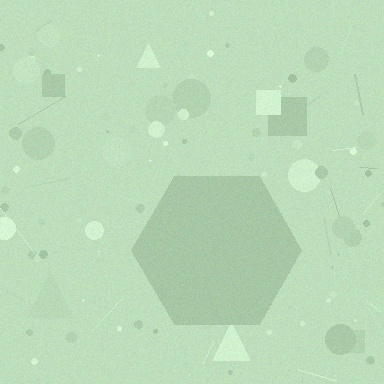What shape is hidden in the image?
A hexagon is hidden in the image.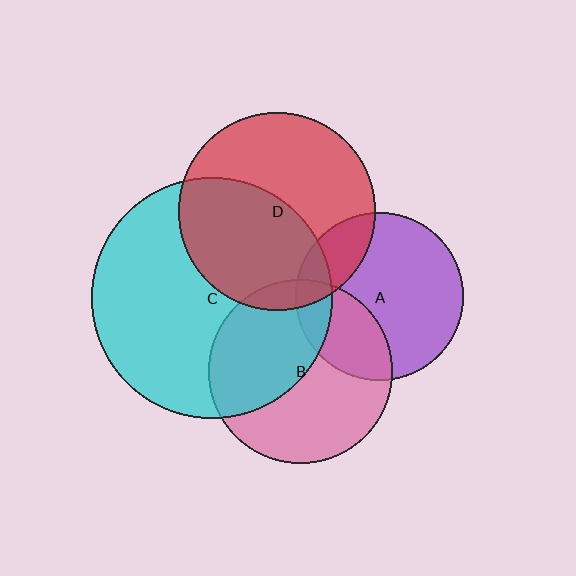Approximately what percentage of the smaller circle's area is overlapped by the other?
Approximately 30%.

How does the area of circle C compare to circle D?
Approximately 1.5 times.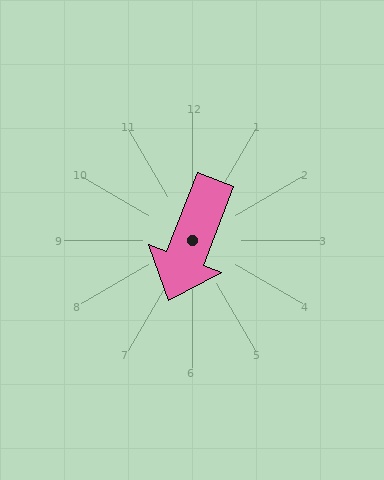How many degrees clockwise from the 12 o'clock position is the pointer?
Approximately 201 degrees.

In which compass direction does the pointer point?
South.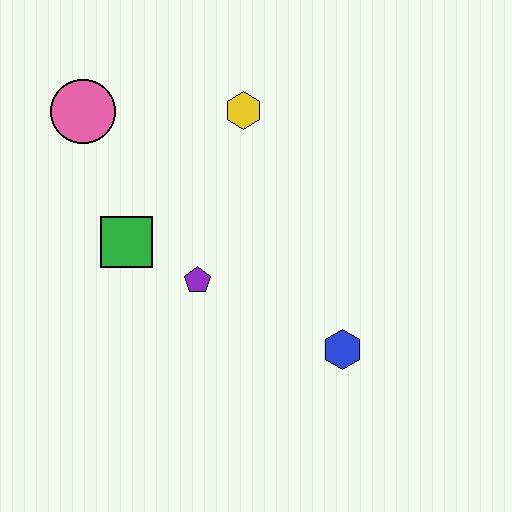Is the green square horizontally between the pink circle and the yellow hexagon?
Yes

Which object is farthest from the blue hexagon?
The pink circle is farthest from the blue hexagon.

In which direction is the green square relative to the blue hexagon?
The green square is to the left of the blue hexagon.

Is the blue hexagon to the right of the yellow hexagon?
Yes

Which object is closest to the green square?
The purple pentagon is closest to the green square.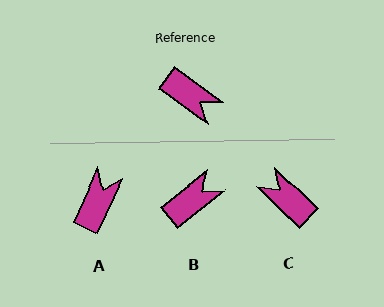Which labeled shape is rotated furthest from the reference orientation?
C, about 172 degrees away.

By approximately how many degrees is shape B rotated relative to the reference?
Approximately 76 degrees counter-clockwise.